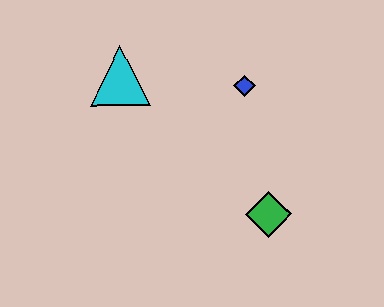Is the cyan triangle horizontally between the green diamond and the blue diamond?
No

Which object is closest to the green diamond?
The blue diamond is closest to the green diamond.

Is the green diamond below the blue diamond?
Yes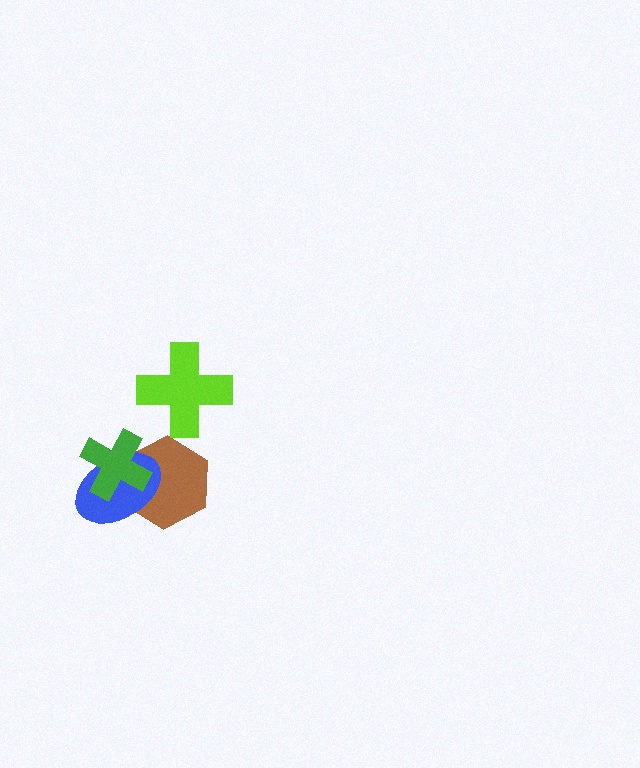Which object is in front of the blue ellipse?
The green cross is in front of the blue ellipse.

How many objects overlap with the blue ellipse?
2 objects overlap with the blue ellipse.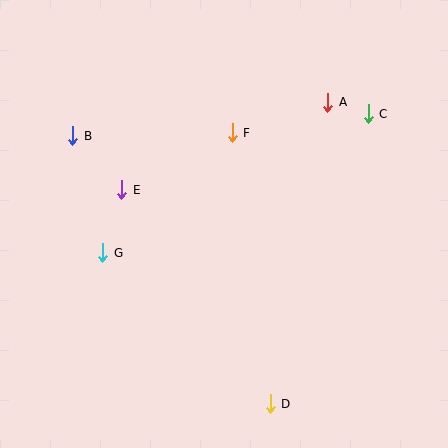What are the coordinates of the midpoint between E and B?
The midpoint between E and B is at (97, 163).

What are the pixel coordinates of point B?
Point B is at (72, 136).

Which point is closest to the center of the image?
Point F at (232, 133) is closest to the center.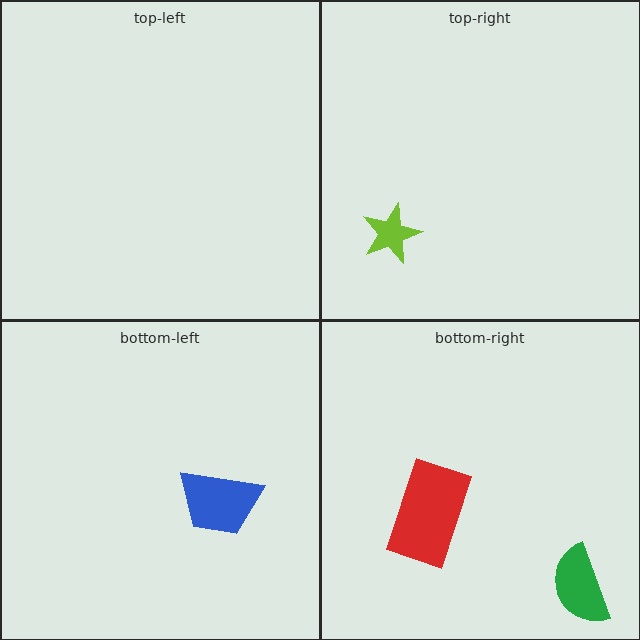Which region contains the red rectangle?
The bottom-right region.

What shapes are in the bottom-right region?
The red rectangle, the green semicircle.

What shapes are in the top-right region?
The lime star.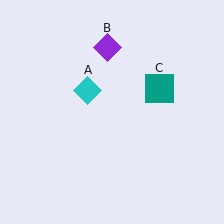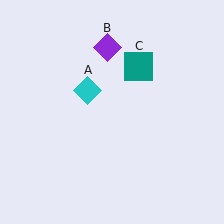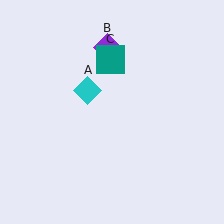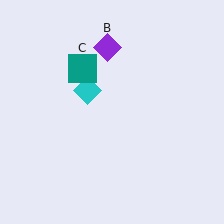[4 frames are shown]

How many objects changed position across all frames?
1 object changed position: teal square (object C).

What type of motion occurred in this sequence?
The teal square (object C) rotated counterclockwise around the center of the scene.